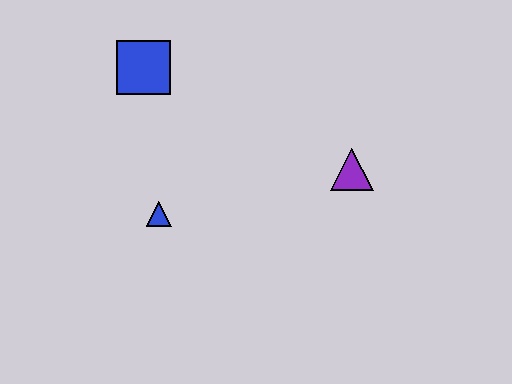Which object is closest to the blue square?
The blue triangle is closest to the blue square.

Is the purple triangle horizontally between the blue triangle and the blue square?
No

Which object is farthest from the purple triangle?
The blue square is farthest from the purple triangle.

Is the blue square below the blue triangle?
No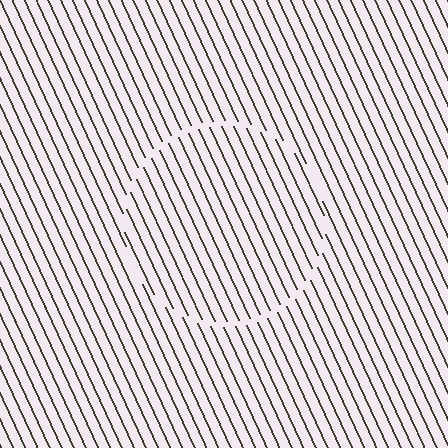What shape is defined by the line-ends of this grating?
An illusory circle. The interior of the shape contains the same grating, shifted by half a period — the contour is defined by the phase discontinuity where line-ends from the inner and outer gratings abut.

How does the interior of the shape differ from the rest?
The interior of the shape contains the same grating, shifted by half a period — the contour is defined by the phase discontinuity where line-ends from the inner and outer gratings abut.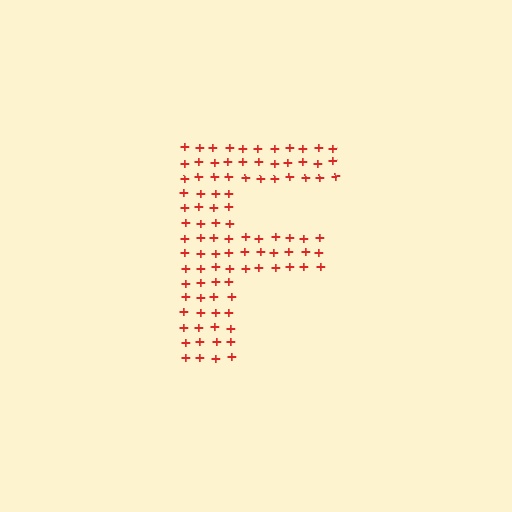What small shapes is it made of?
It is made of small plus signs.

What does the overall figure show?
The overall figure shows the letter F.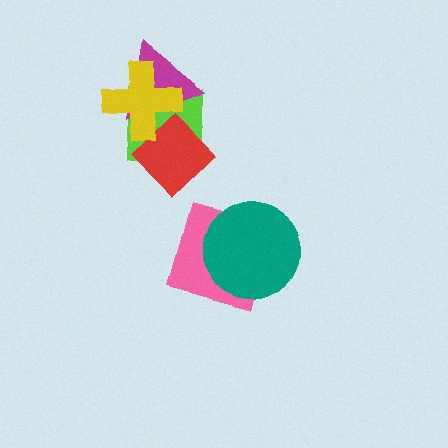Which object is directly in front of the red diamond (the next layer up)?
The magenta triangle is directly in front of the red diamond.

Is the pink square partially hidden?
Yes, it is partially covered by another shape.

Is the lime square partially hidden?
Yes, it is partially covered by another shape.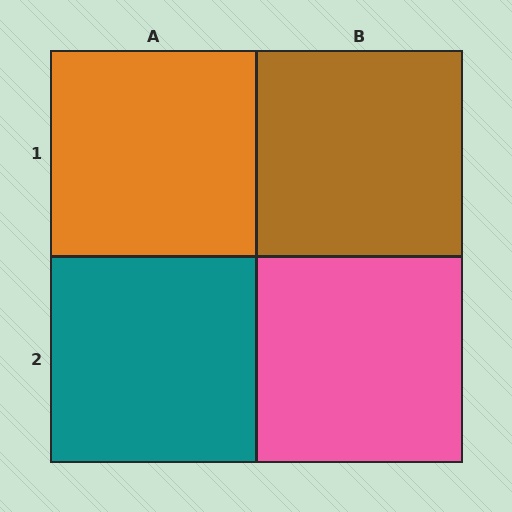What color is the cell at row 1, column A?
Orange.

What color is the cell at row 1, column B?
Brown.